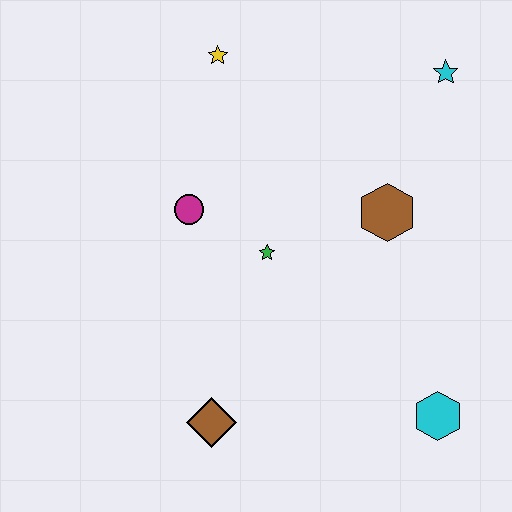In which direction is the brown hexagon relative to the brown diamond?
The brown hexagon is above the brown diamond.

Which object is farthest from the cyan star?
The brown diamond is farthest from the cyan star.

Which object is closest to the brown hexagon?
The green star is closest to the brown hexagon.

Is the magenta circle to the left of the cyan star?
Yes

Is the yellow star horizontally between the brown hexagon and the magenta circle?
Yes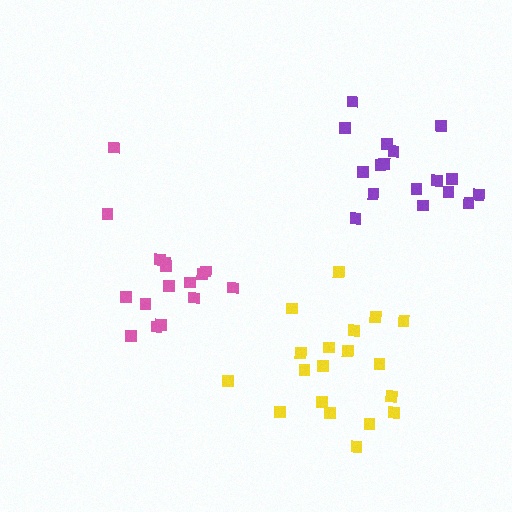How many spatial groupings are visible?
There are 3 spatial groupings.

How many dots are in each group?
Group 1: 16 dots, Group 2: 17 dots, Group 3: 19 dots (52 total).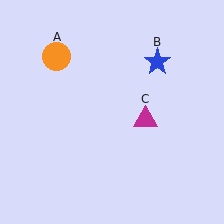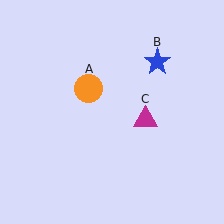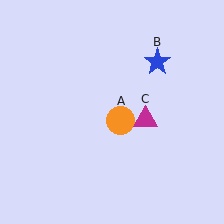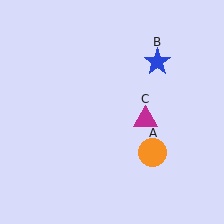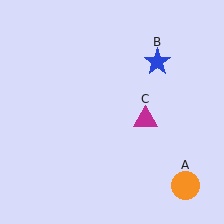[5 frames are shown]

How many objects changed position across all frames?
1 object changed position: orange circle (object A).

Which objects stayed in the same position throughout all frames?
Blue star (object B) and magenta triangle (object C) remained stationary.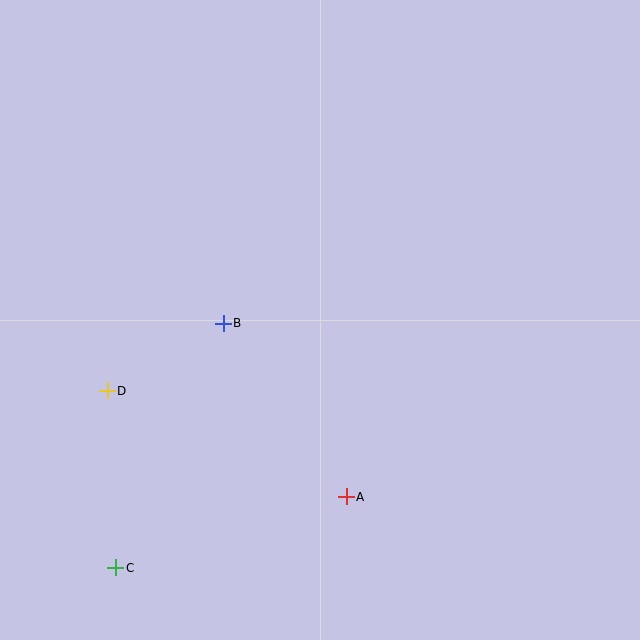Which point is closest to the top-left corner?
Point B is closest to the top-left corner.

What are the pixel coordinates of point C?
Point C is at (116, 568).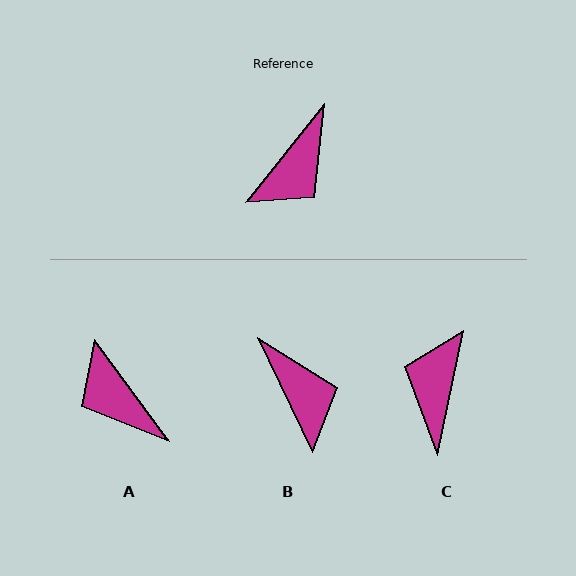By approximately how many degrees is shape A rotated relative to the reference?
Approximately 105 degrees clockwise.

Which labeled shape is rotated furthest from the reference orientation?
C, about 154 degrees away.